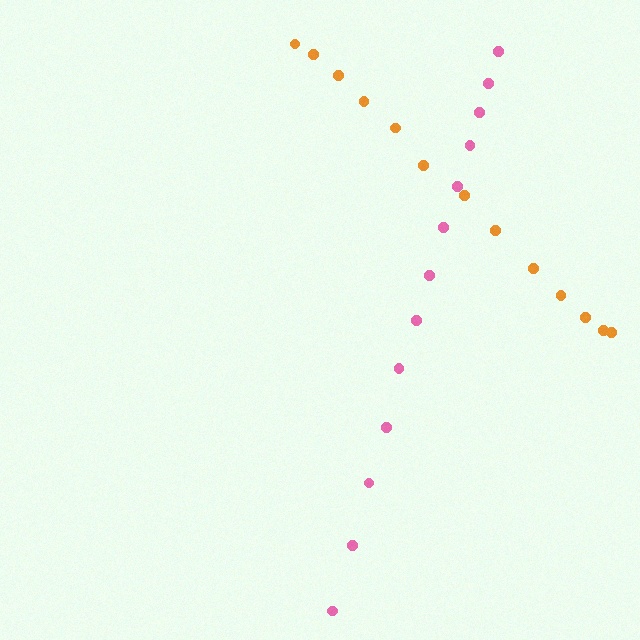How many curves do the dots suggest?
There are 2 distinct paths.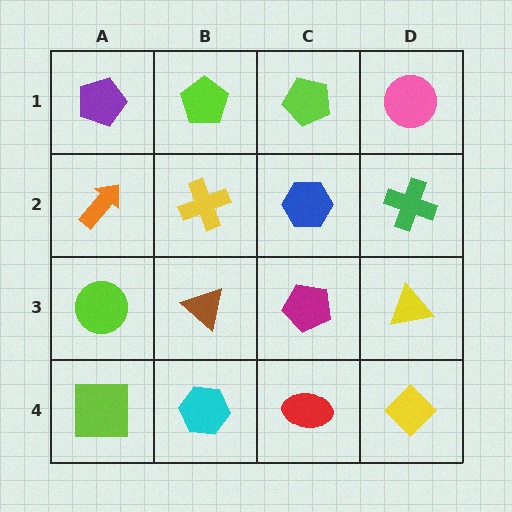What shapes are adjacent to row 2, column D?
A pink circle (row 1, column D), a yellow triangle (row 3, column D), a blue hexagon (row 2, column C).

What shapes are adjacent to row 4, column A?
A lime circle (row 3, column A), a cyan hexagon (row 4, column B).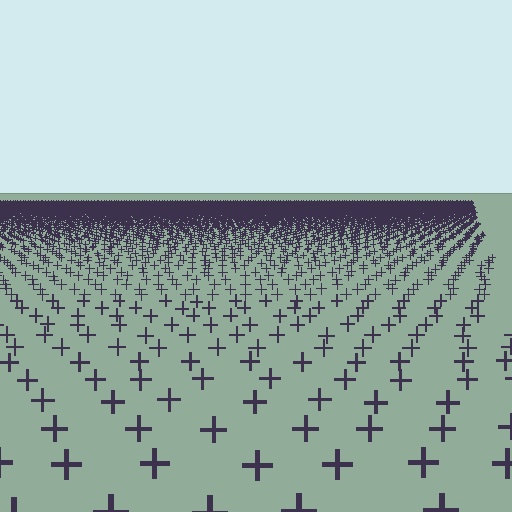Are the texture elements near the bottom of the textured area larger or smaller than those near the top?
Larger. Near the bottom, elements are closer to the viewer and appear at a bigger on-screen size.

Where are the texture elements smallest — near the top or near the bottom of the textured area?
Near the top.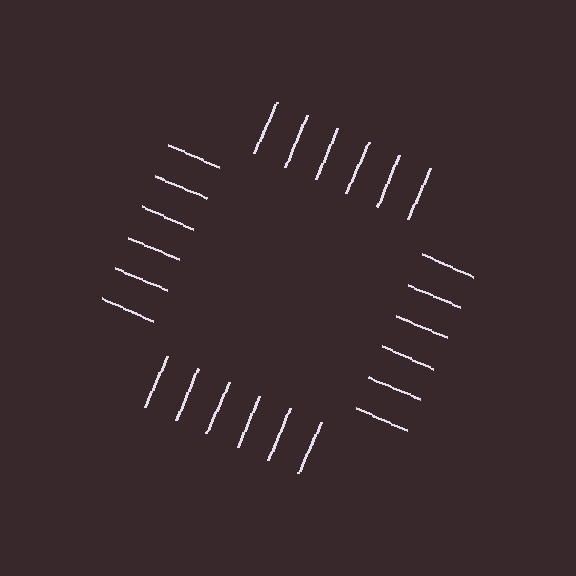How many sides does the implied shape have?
4 sides — the line-ends trace a square.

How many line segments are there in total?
24 — 6 along each of the 4 edges.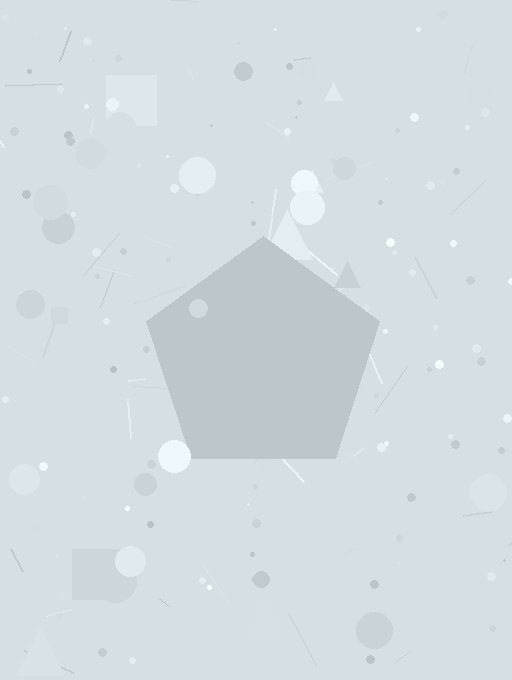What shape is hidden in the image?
A pentagon is hidden in the image.